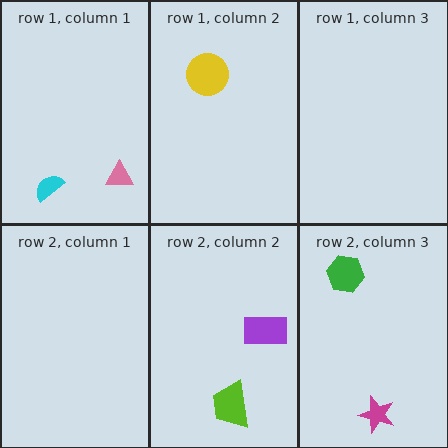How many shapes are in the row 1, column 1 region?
2.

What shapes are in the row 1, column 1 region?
The cyan semicircle, the pink triangle.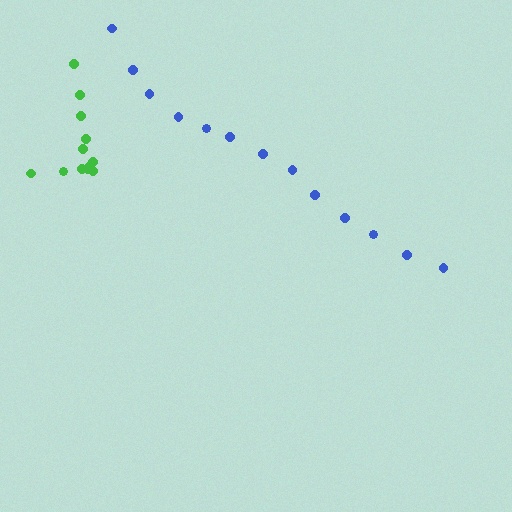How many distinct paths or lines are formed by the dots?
There are 2 distinct paths.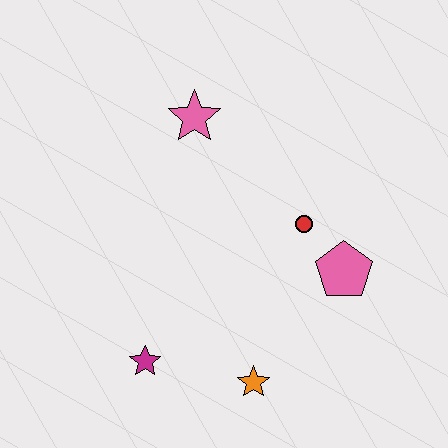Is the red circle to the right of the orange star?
Yes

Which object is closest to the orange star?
The magenta star is closest to the orange star.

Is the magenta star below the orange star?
No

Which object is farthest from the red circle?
The magenta star is farthest from the red circle.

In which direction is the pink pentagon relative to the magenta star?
The pink pentagon is to the right of the magenta star.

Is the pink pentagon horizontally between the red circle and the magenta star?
No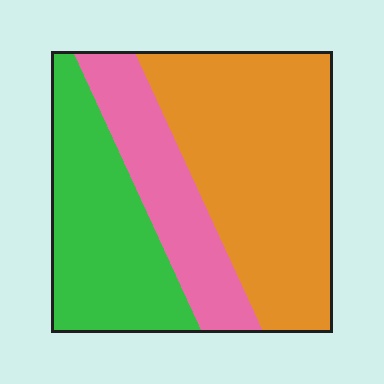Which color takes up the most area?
Orange, at roughly 50%.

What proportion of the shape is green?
Green covers 31% of the shape.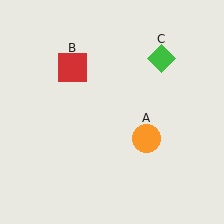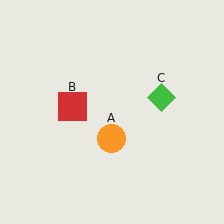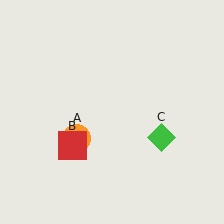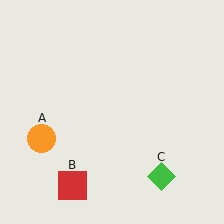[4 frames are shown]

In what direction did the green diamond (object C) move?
The green diamond (object C) moved down.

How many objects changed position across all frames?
3 objects changed position: orange circle (object A), red square (object B), green diamond (object C).